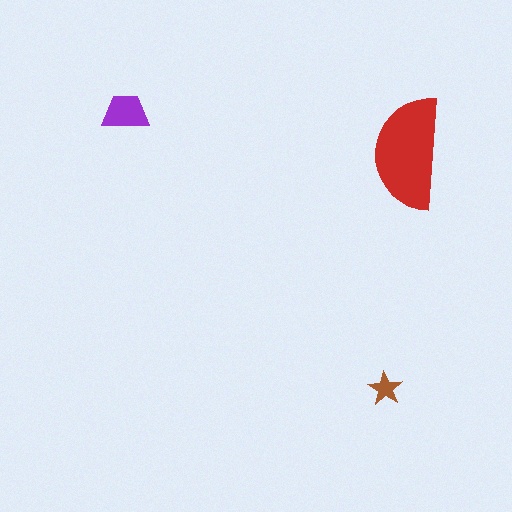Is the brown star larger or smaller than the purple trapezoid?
Smaller.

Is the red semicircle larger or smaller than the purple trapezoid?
Larger.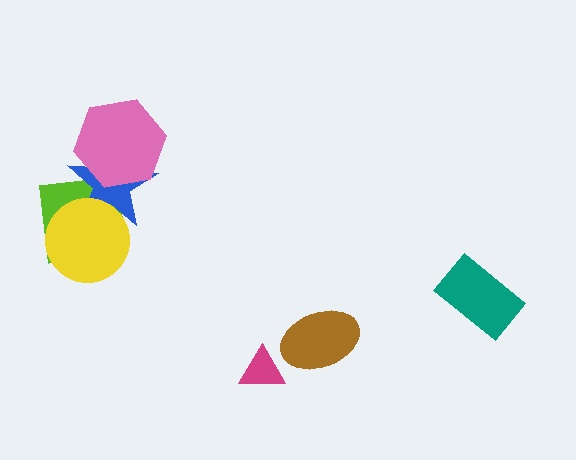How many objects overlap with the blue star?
3 objects overlap with the blue star.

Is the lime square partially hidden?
Yes, it is partially covered by another shape.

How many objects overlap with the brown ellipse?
0 objects overlap with the brown ellipse.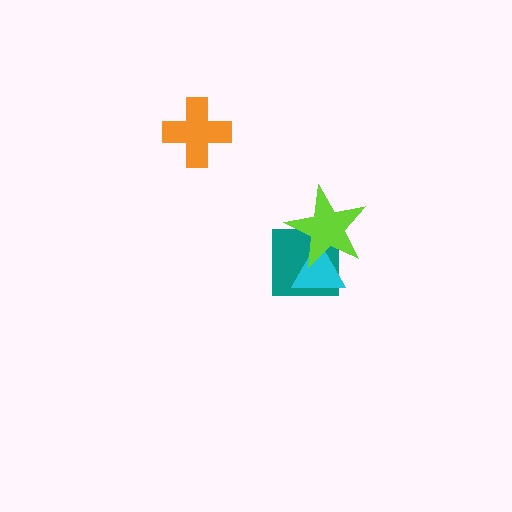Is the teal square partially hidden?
Yes, it is partially covered by another shape.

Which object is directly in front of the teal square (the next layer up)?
The cyan triangle is directly in front of the teal square.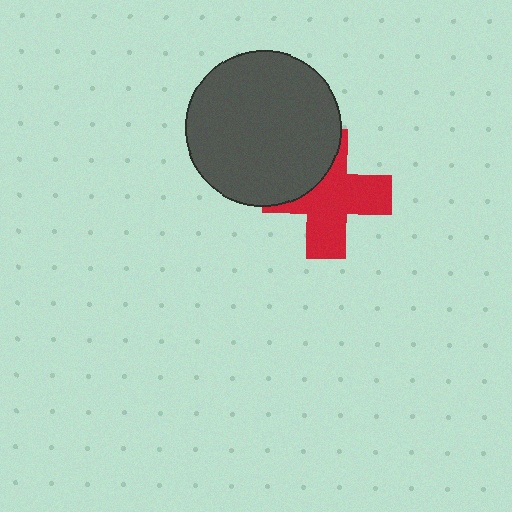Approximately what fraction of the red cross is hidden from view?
Roughly 33% of the red cross is hidden behind the dark gray circle.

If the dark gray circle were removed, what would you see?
You would see the complete red cross.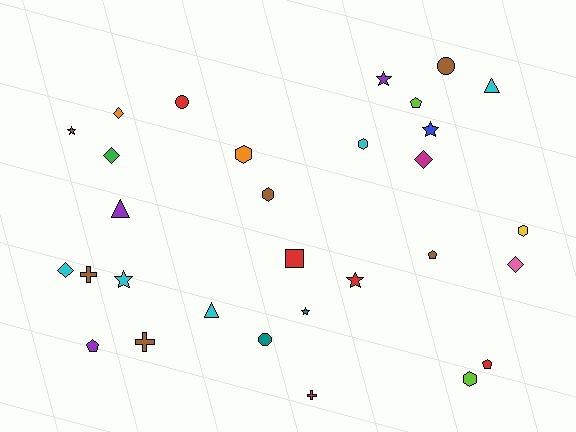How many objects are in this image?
There are 30 objects.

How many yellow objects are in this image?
There is 1 yellow object.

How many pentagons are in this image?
There are 4 pentagons.